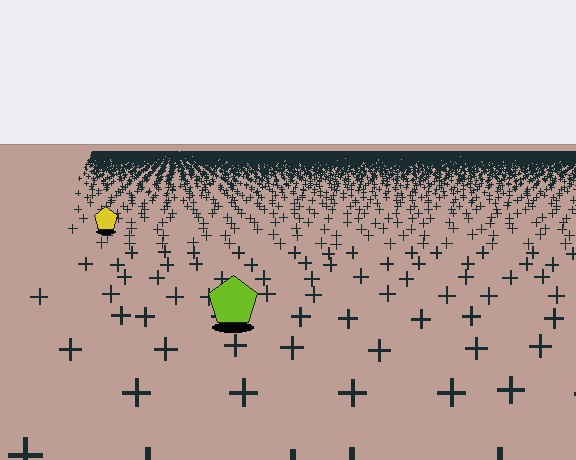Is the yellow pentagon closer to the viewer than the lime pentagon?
No. The lime pentagon is closer — you can tell from the texture gradient: the ground texture is coarser near it.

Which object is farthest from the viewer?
The yellow pentagon is farthest from the viewer. It appears smaller and the ground texture around it is denser.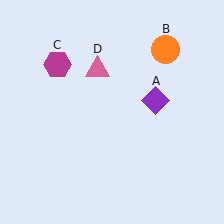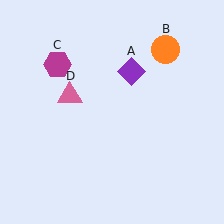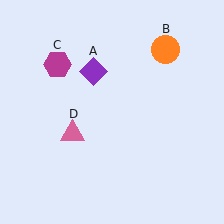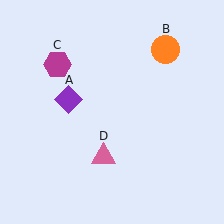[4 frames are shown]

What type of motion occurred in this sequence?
The purple diamond (object A), pink triangle (object D) rotated counterclockwise around the center of the scene.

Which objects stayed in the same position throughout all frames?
Orange circle (object B) and magenta hexagon (object C) remained stationary.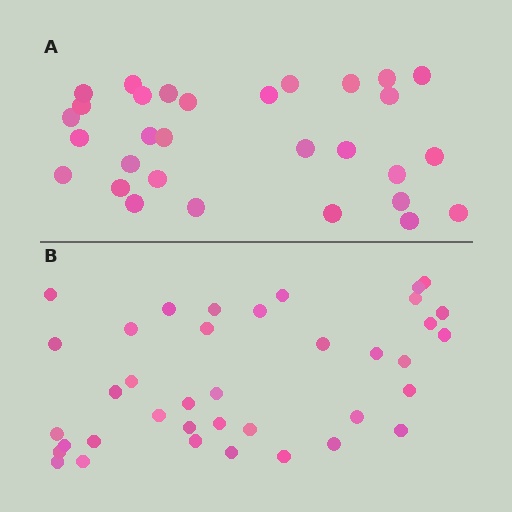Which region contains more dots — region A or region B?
Region B (the bottom region) has more dots.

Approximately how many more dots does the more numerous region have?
Region B has roughly 8 or so more dots than region A.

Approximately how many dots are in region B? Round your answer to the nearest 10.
About 40 dots. (The exact count is 38, which rounds to 40.)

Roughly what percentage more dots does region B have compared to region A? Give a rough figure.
About 25% more.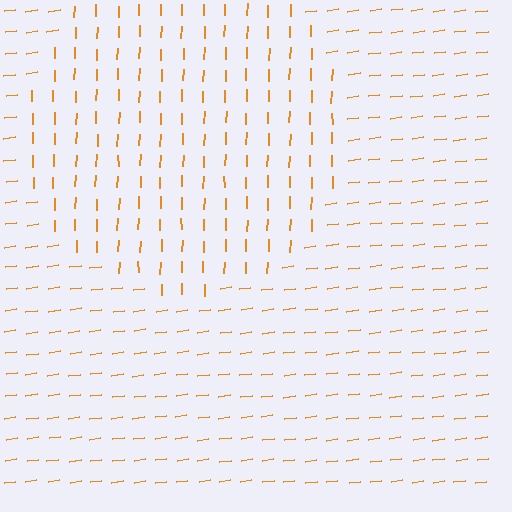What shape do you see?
I see a circle.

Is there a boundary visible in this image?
Yes, there is a texture boundary formed by a change in line orientation.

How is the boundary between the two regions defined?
The boundary is defined purely by a change in line orientation (approximately 81 degrees difference). All lines are the same color and thickness.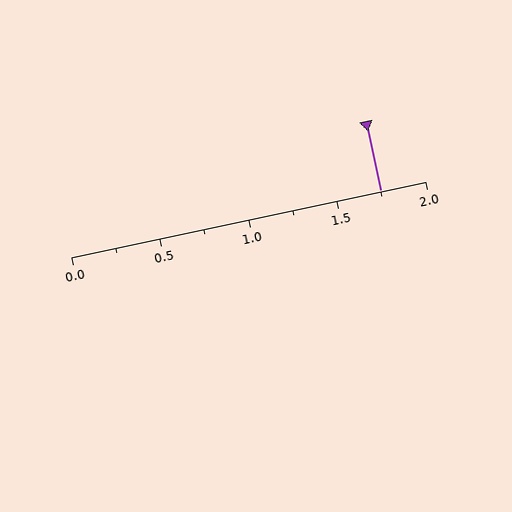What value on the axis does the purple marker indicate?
The marker indicates approximately 1.75.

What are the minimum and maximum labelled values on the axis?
The axis runs from 0.0 to 2.0.